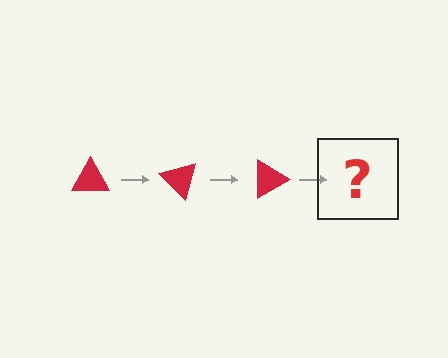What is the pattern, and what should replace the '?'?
The pattern is that the triangle rotates 45 degrees each step. The '?' should be a red triangle rotated 135 degrees.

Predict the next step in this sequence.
The next step is a red triangle rotated 135 degrees.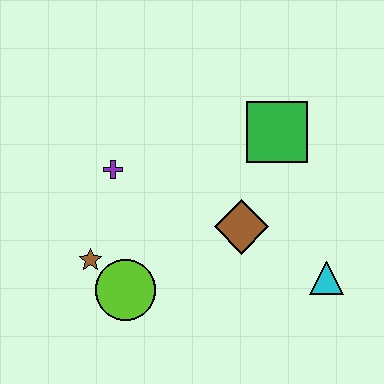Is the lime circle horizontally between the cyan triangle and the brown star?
Yes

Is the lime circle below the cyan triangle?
Yes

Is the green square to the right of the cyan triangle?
No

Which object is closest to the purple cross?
The brown star is closest to the purple cross.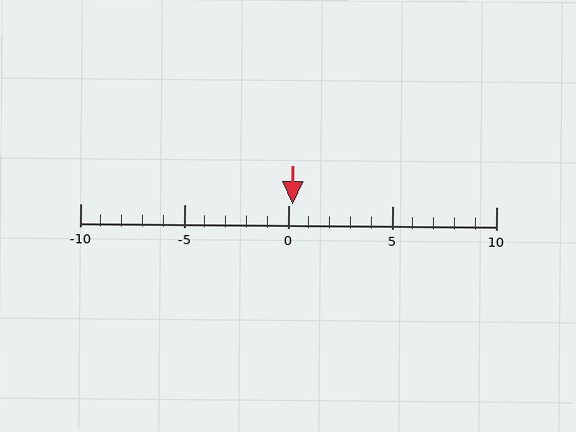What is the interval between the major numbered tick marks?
The major tick marks are spaced 5 units apart.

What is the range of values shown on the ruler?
The ruler shows values from -10 to 10.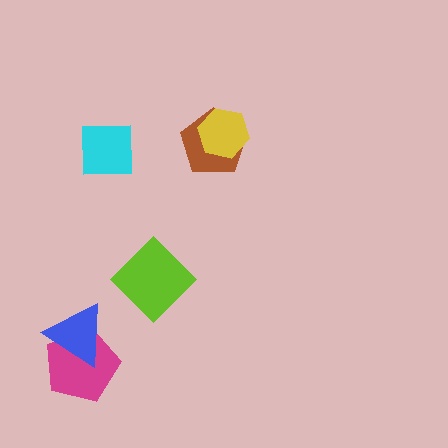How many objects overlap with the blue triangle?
1 object overlaps with the blue triangle.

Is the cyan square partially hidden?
No, no other shape covers it.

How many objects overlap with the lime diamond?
0 objects overlap with the lime diamond.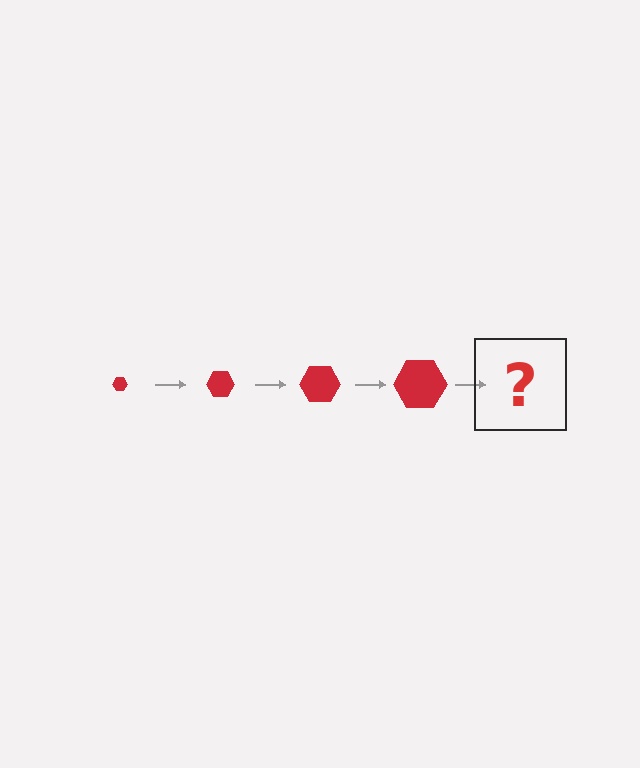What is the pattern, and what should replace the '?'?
The pattern is that the hexagon gets progressively larger each step. The '?' should be a red hexagon, larger than the previous one.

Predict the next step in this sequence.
The next step is a red hexagon, larger than the previous one.